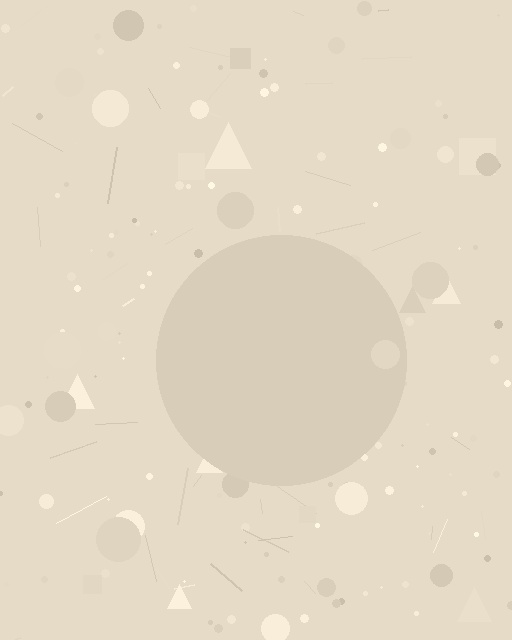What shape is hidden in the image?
A circle is hidden in the image.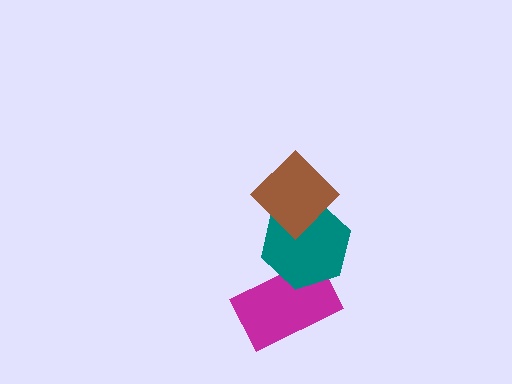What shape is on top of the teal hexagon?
The brown diamond is on top of the teal hexagon.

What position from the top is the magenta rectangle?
The magenta rectangle is 3rd from the top.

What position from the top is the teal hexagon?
The teal hexagon is 2nd from the top.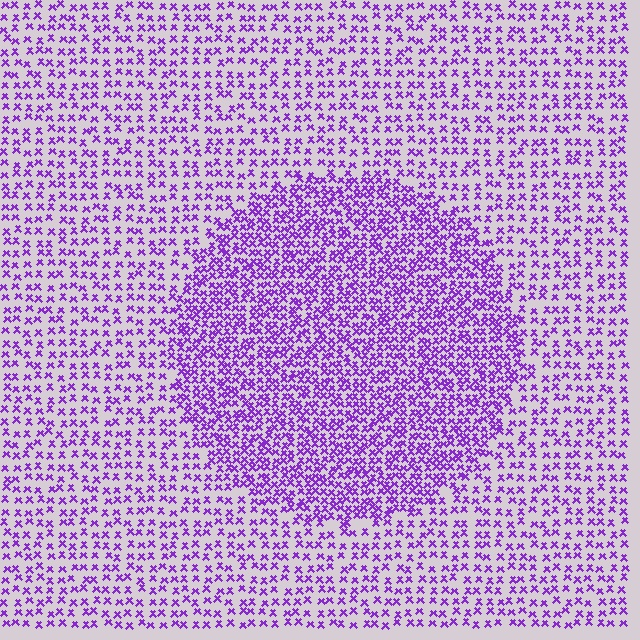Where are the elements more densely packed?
The elements are more densely packed inside the circle boundary.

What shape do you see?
I see a circle.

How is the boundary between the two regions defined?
The boundary is defined by a change in element density (approximately 2.0x ratio). All elements are the same color, size, and shape.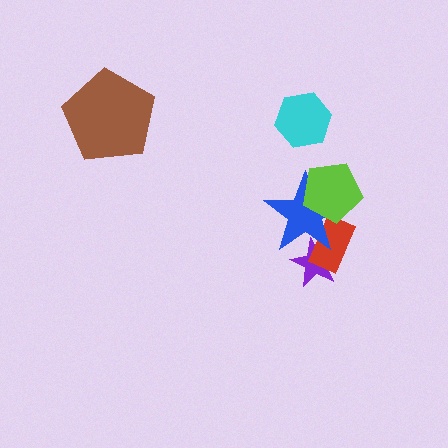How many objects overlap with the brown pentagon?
0 objects overlap with the brown pentagon.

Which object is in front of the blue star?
The lime pentagon is in front of the blue star.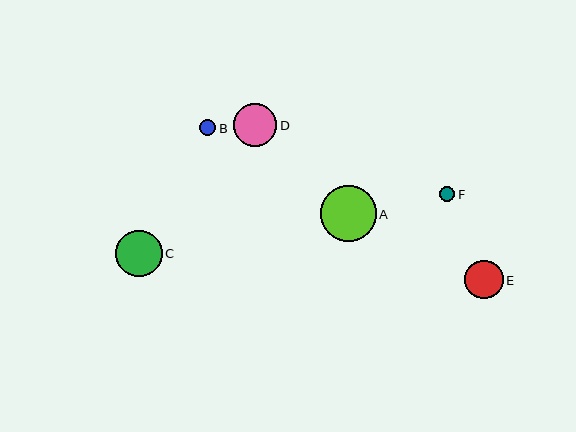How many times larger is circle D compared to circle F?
Circle D is approximately 2.8 times the size of circle F.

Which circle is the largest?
Circle A is the largest with a size of approximately 56 pixels.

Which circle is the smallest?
Circle F is the smallest with a size of approximately 15 pixels.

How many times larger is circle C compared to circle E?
Circle C is approximately 1.2 times the size of circle E.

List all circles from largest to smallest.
From largest to smallest: A, C, D, E, B, F.